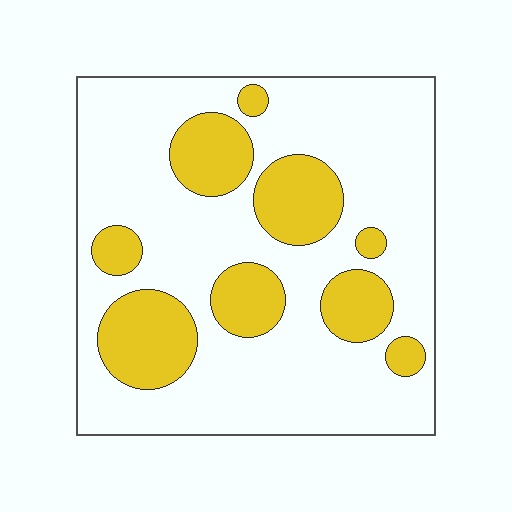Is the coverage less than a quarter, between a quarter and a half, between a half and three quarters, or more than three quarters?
Between a quarter and a half.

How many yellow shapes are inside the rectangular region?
9.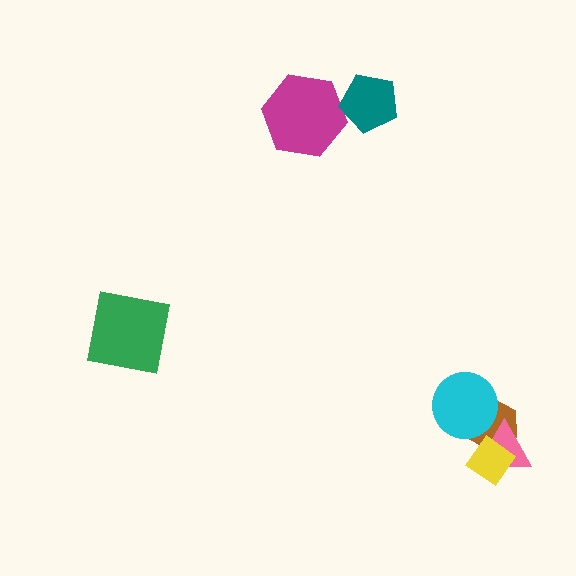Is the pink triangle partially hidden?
Yes, it is partially covered by another shape.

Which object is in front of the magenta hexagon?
The teal pentagon is in front of the magenta hexagon.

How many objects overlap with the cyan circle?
1 object overlaps with the cyan circle.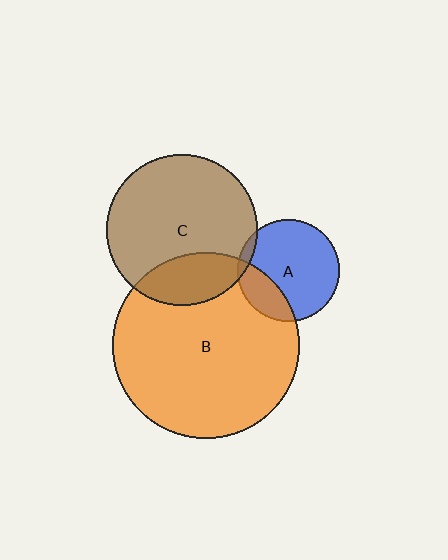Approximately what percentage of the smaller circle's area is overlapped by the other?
Approximately 5%.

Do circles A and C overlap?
Yes.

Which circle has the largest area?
Circle B (orange).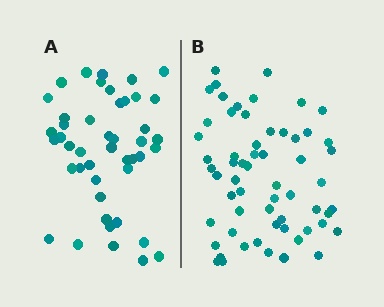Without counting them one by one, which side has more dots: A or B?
Region B (the right region) has more dots.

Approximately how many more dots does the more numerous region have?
Region B has approximately 15 more dots than region A.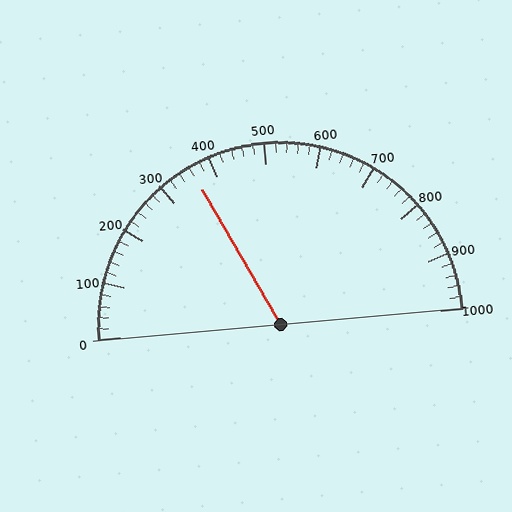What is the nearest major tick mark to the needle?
The nearest major tick mark is 400.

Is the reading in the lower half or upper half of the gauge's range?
The reading is in the lower half of the range (0 to 1000).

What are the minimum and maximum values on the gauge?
The gauge ranges from 0 to 1000.